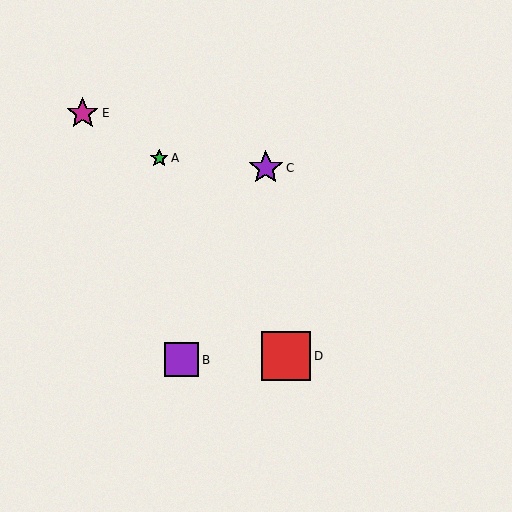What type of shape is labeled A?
Shape A is a green star.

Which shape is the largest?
The red square (labeled D) is the largest.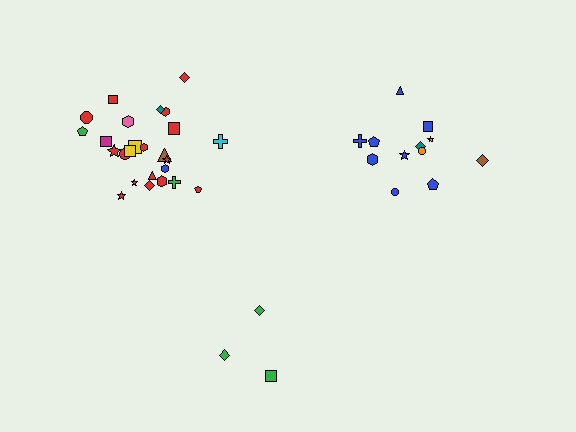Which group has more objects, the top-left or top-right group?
The top-left group.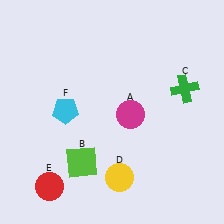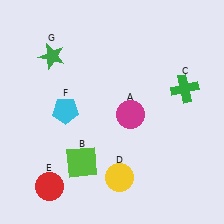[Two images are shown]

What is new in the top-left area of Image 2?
A green star (G) was added in the top-left area of Image 2.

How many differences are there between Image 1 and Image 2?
There is 1 difference between the two images.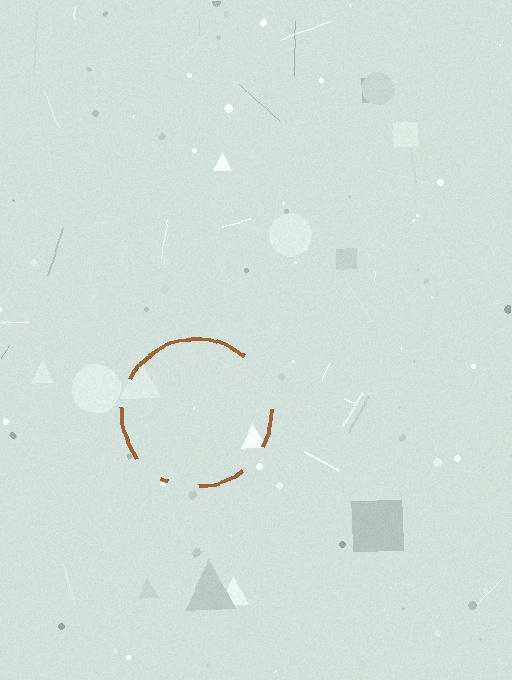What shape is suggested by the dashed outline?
The dashed outline suggests a circle.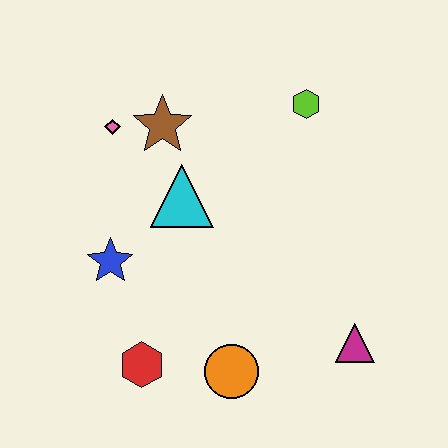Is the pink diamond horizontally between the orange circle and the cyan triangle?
No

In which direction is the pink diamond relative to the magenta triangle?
The pink diamond is to the left of the magenta triangle.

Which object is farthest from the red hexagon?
The lime hexagon is farthest from the red hexagon.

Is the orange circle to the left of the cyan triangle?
No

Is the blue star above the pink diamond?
No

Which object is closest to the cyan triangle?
The brown star is closest to the cyan triangle.